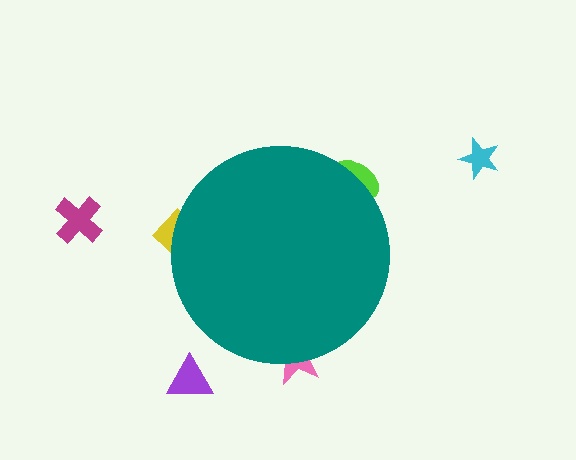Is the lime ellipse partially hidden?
Yes, the lime ellipse is partially hidden behind the teal circle.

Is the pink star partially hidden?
Yes, the pink star is partially hidden behind the teal circle.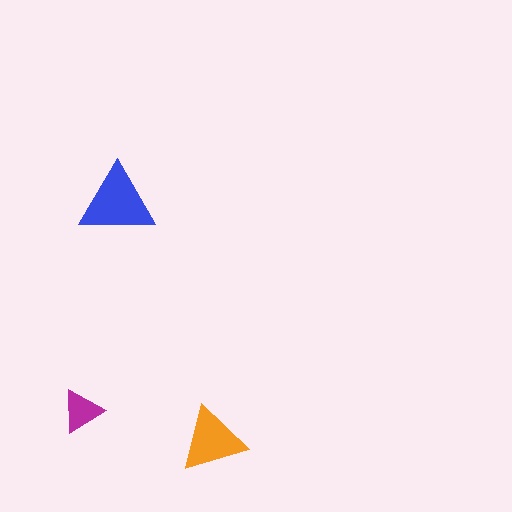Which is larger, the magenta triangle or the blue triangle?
The blue one.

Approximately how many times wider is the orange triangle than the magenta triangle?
About 1.5 times wider.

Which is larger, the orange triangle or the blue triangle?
The blue one.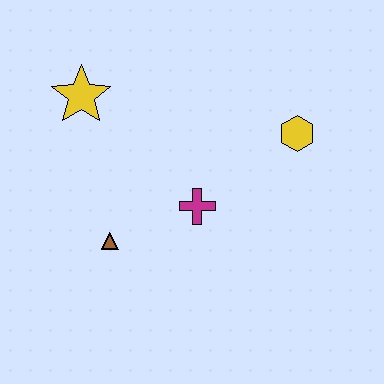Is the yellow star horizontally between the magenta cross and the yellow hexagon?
No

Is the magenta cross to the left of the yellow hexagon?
Yes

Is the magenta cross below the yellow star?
Yes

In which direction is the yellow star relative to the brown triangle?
The yellow star is above the brown triangle.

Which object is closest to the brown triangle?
The magenta cross is closest to the brown triangle.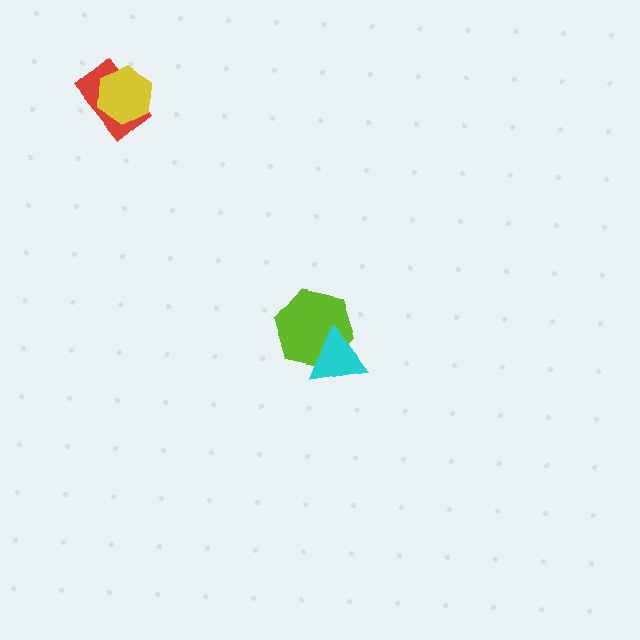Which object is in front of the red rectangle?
The yellow hexagon is in front of the red rectangle.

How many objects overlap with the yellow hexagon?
1 object overlaps with the yellow hexagon.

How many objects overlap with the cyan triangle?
1 object overlaps with the cyan triangle.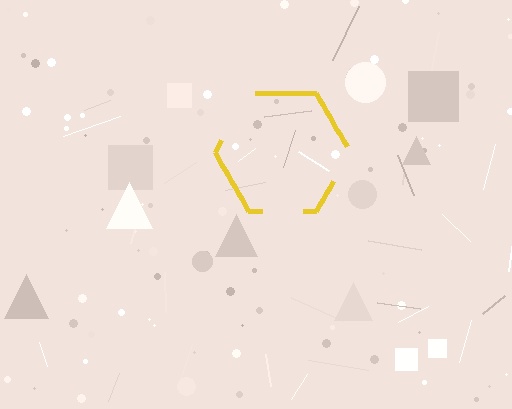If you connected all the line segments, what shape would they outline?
They would outline a hexagon.